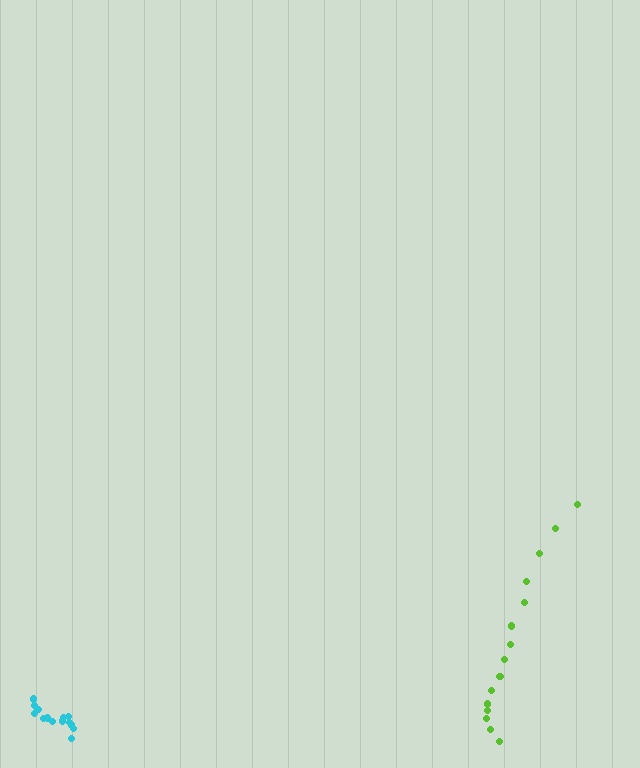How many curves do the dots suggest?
There are 2 distinct paths.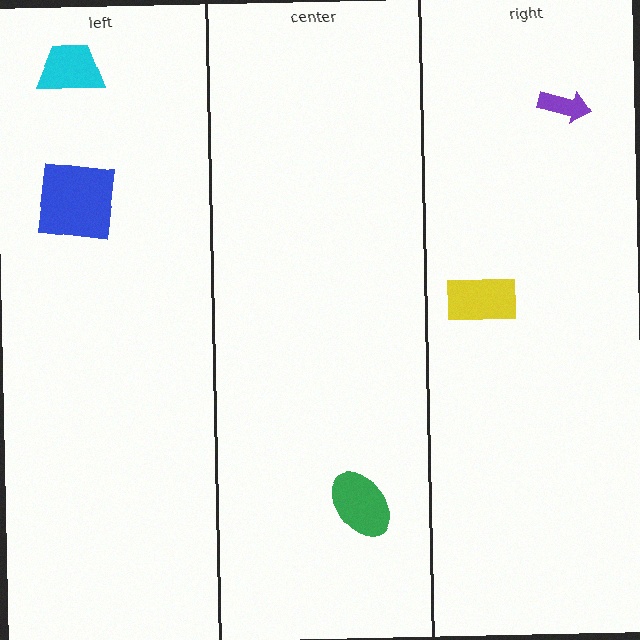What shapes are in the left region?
The blue square, the cyan trapezoid.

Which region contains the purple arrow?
The right region.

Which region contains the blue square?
The left region.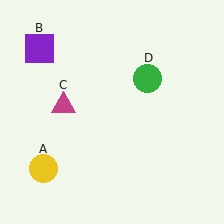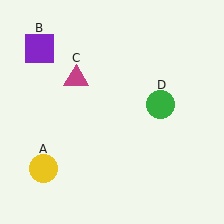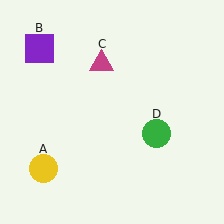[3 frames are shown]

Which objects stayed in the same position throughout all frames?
Yellow circle (object A) and purple square (object B) remained stationary.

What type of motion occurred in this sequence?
The magenta triangle (object C), green circle (object D) rotated clockwise around the center of the scene.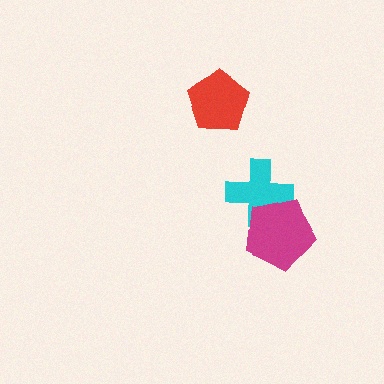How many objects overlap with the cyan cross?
1 object overlaps with the cyan cross.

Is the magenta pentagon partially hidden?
No, no other shape covers it.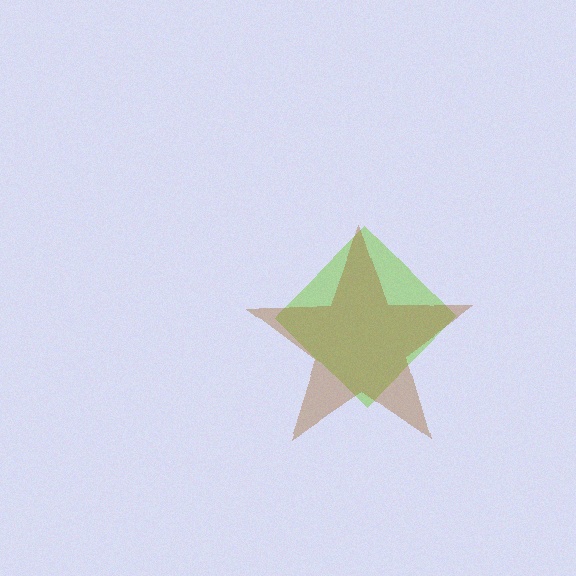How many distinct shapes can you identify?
There are 2 distinct shapes: a lime diamond, a brown star.